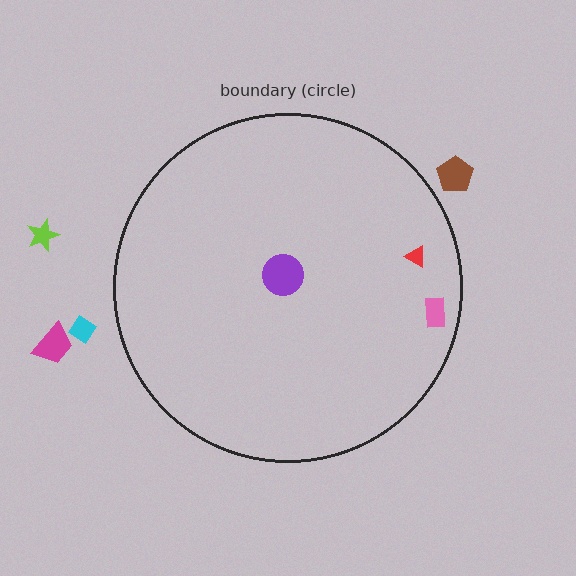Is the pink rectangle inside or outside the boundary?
Inside.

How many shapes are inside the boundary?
3 inside, 4 outside.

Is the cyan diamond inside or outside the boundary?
Outside.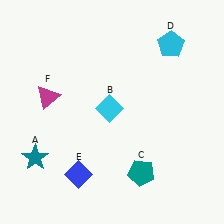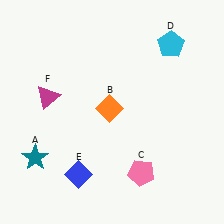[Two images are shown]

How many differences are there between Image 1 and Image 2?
There are 2 differences between the two images.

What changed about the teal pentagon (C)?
In Image 1, C is teal. In Image 2, it changed to pink.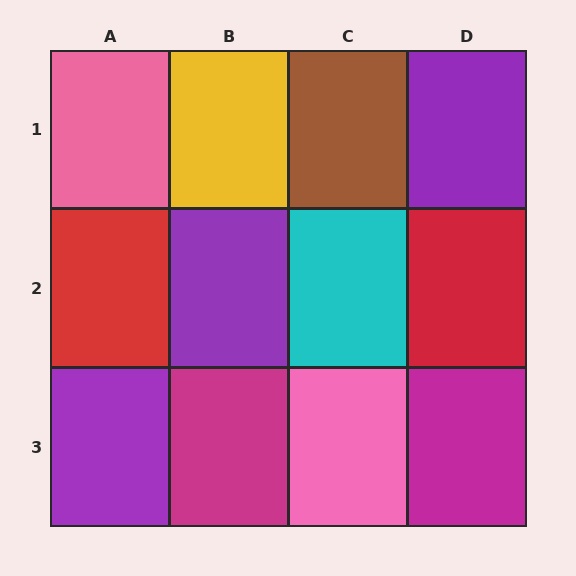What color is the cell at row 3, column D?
Magenta.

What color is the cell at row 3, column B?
Magenta.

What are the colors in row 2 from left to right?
Red, purple, cyan, red.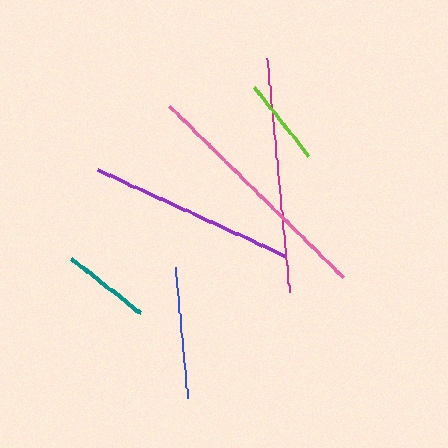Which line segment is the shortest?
The teal line is the shortest at approximately 88 pixels.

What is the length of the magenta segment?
The magenta segment is approximately 236 pixels long.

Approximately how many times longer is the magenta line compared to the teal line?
The magenta line is approximately 2.7 times the length of the teal line.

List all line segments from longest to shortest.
From longest to shortest: pink, magenta, purple, blue, lime, teal.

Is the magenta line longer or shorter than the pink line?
The pink line is longer than the magenta line.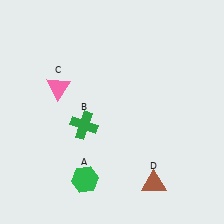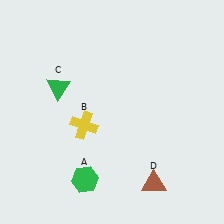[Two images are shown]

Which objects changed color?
B changed from green to yellow. C changed from pink to green.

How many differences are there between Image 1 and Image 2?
There are 2 differences between the two images.